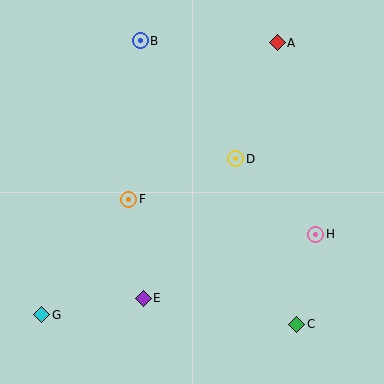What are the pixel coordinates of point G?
Point G is at (42, 315).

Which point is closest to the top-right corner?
Point A is closest to the top-right corner.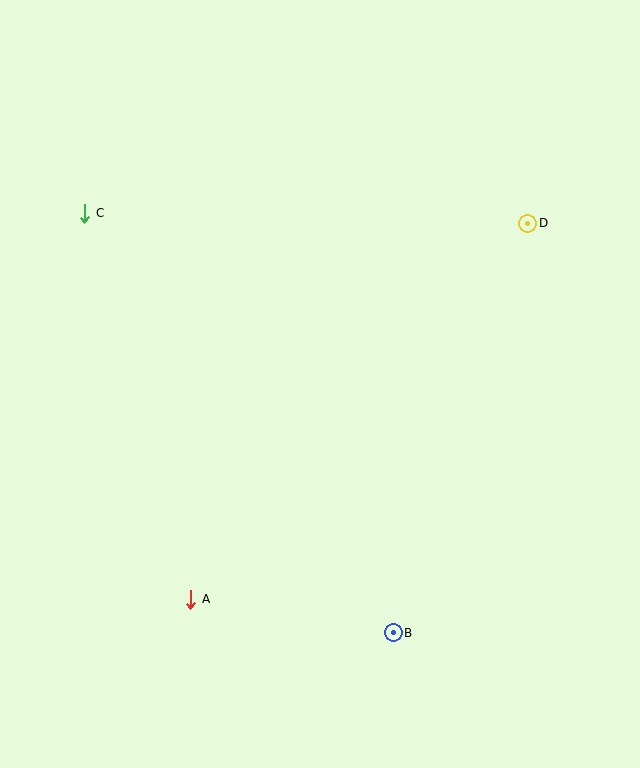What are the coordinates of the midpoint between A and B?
The midpoint between A and B is at (292, 616).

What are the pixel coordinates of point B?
Point B is at (393, 633).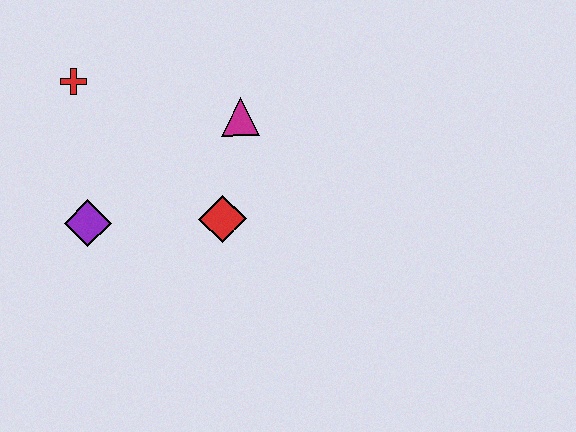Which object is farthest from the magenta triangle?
The purple diamond is farthest from the magenta triangle.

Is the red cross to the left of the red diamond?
Yes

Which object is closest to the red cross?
The purple diamond is closest to the red cross.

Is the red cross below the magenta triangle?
No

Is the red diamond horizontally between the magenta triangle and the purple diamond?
Yes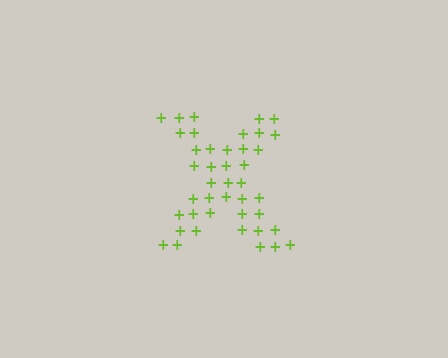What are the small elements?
The small elements are plus signs.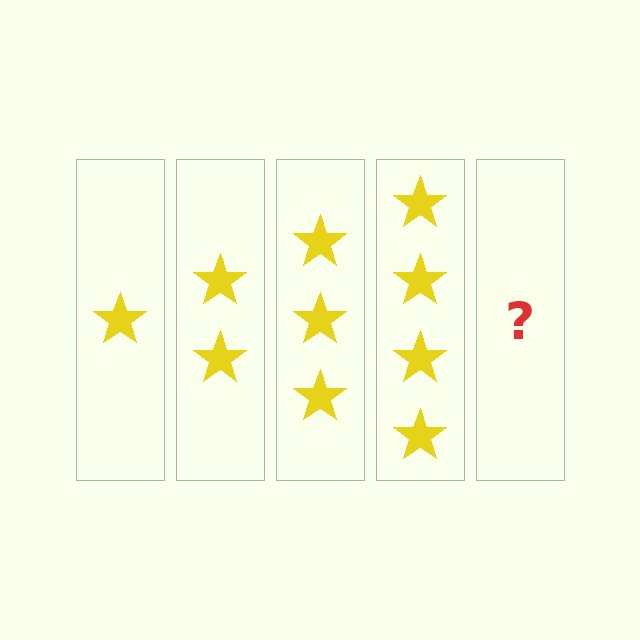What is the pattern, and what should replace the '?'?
The pattern is that each step adds one more star. The '?' should be 5 stars.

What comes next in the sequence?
The next element should be 5 stars.